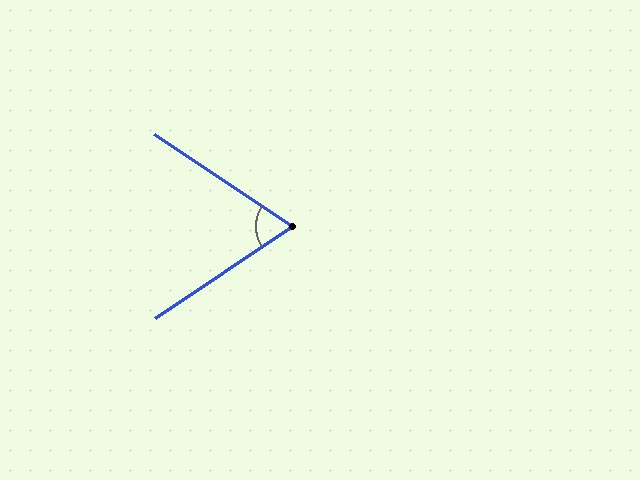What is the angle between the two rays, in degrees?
Approximately 68 degrees.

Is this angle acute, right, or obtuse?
It is acute.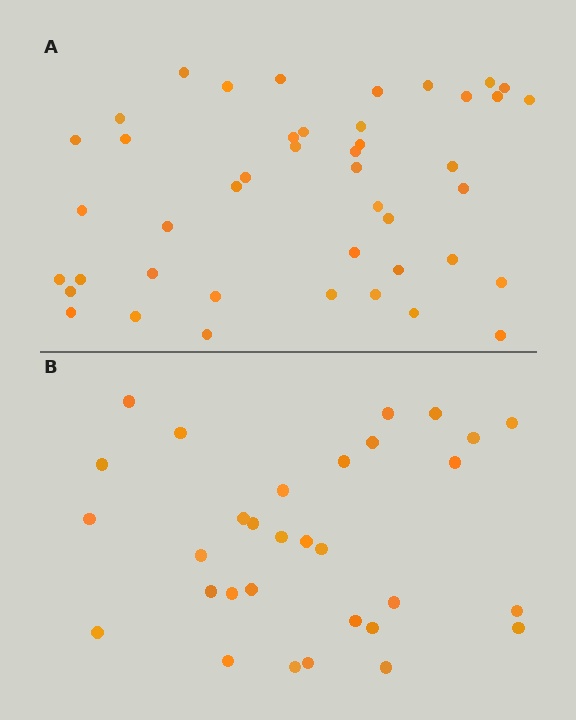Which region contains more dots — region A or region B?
Region A (the top region) has more dots.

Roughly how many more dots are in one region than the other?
Region A has approximately 15 more dots than region B.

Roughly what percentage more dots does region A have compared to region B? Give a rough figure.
About 40% more.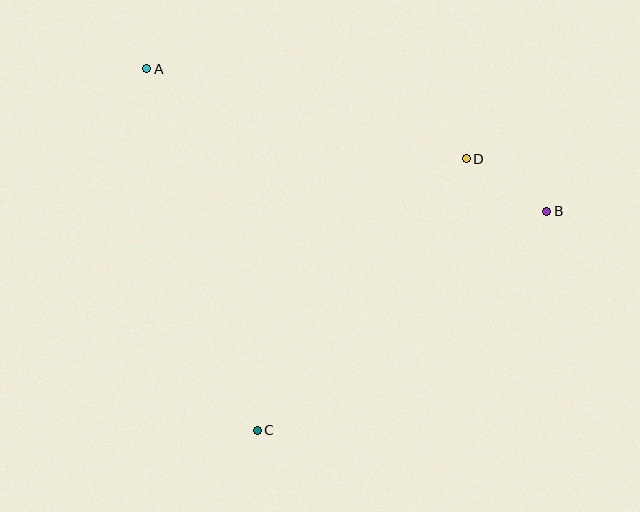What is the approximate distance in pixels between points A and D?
The distance between A and D is approximately 332 pixels.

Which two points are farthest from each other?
Points A and B are farthest from each other.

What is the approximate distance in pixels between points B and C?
The distance between B and C is approximately 363 pixels.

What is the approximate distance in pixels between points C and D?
The distance between C and D is approximately 342 pixels.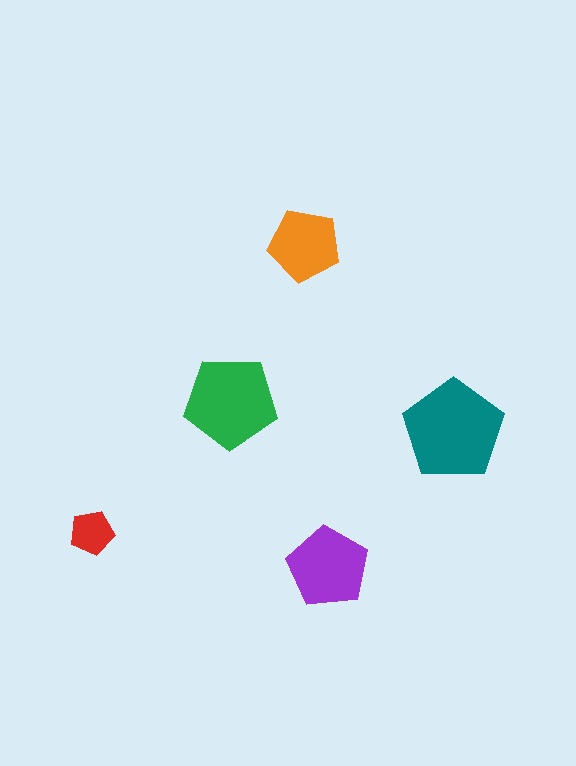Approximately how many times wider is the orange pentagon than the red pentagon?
About 1.5 times wider.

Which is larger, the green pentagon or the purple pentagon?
The green one.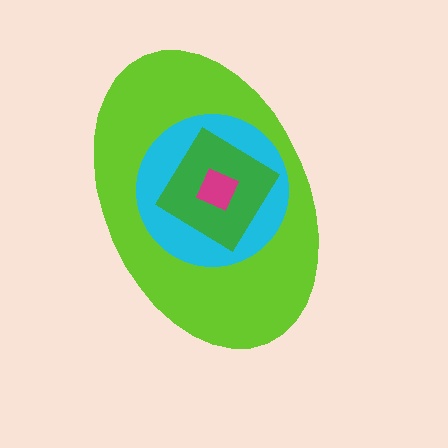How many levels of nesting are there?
4.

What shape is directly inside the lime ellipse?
The cyan circle.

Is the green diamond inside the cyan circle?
Yes.